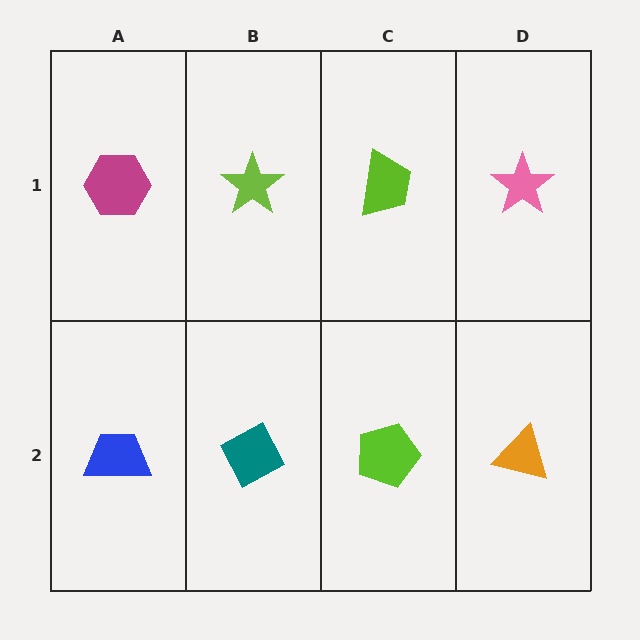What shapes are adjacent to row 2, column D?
A pink star (row 1, column D), a lime pentagon (row 2, column C).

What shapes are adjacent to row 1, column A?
A blue trapezoid (row 2, column A), a lime star (row 1, column B).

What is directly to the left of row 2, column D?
A lime pentagon.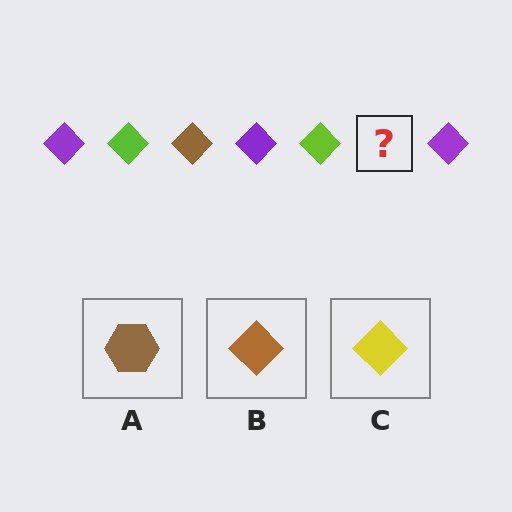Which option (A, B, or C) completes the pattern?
B.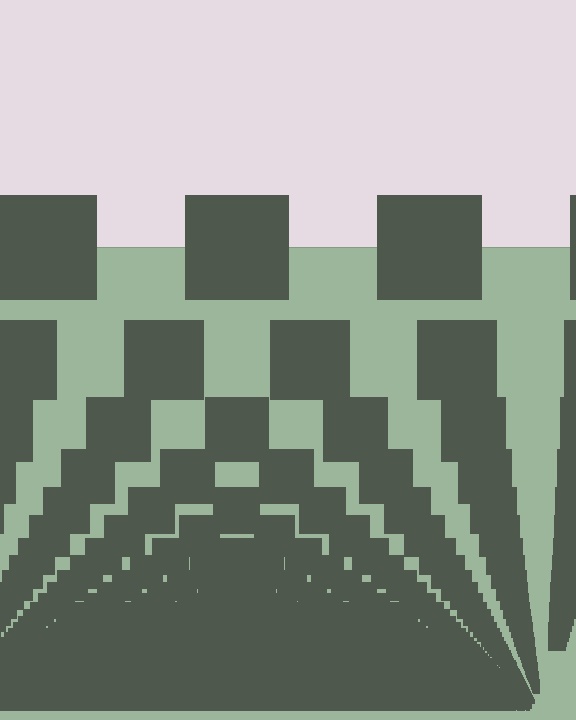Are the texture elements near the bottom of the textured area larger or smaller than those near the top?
Smaller. The gradient is inverted — elements near the bottom are smaller and denser.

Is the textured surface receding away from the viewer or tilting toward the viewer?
The surface appears to tilt toward the viewer. Texture elements get larger and sparser toward the top.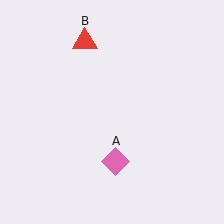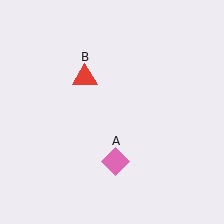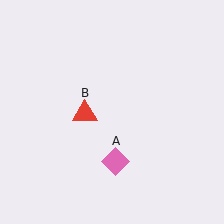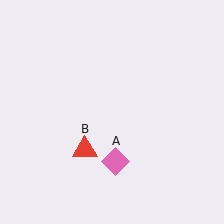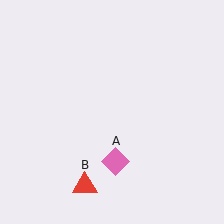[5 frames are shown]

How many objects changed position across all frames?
1 object changed position: red triangle (object B).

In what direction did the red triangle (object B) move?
The red triangle (object B) moved down.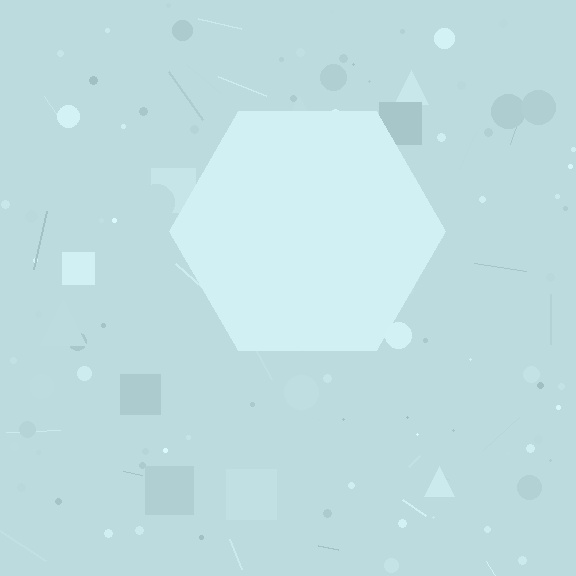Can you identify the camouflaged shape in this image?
The camouflaged shape is a hexagon.